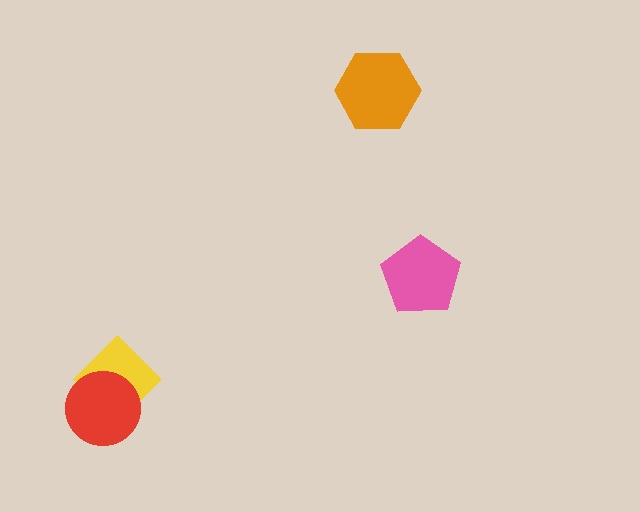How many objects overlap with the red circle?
1 object overlaps with the red circle.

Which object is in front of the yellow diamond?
The red circle is in front of the yellow diamond.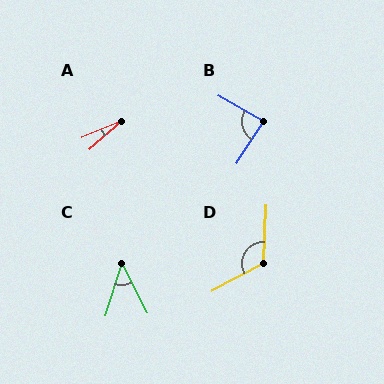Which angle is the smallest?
A, at approximately 18 degrees.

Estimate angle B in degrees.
Approximately 87 degrees.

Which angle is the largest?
D, at approximately 120 degrees.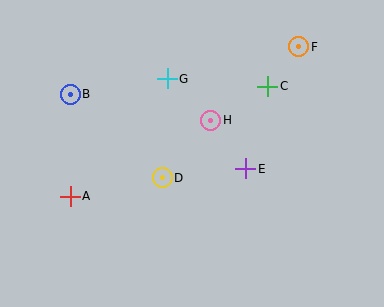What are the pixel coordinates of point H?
Point H is at (211, 120).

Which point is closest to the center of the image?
Point H at (211, 120) is closest to the center.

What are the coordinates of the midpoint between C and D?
The midpoint between C and D is at (215, 132).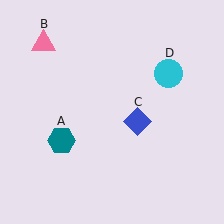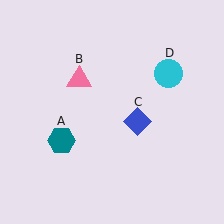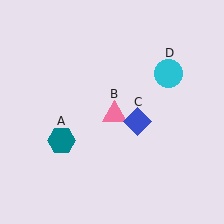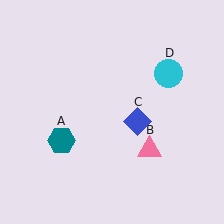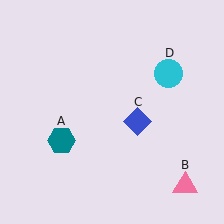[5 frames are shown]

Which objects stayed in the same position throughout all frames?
Teal hexagon (object A) and blue diamond (object C) and cyan circle (object D) remained stationary.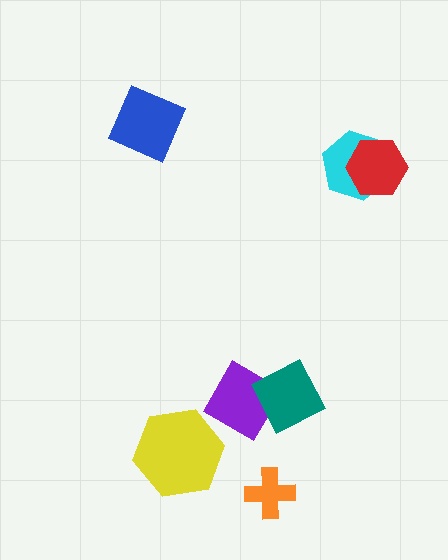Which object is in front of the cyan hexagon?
The red hexagon is in front of the cyan hexagon.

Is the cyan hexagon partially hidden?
Yes, it is partially covered by another shape.